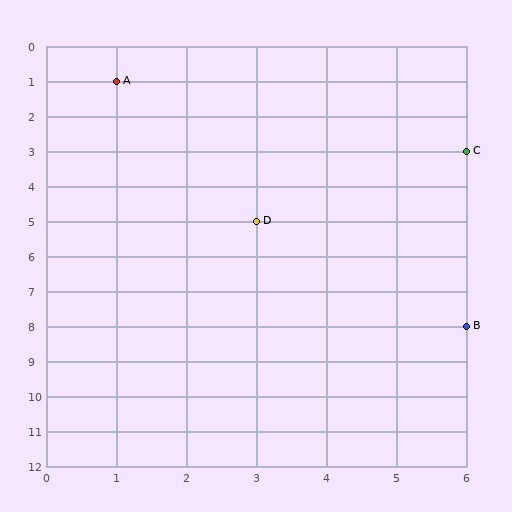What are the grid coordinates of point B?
Point B is at grid coordinates (6, 8).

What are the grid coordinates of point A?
Point A is at grid coordinates (1, 1).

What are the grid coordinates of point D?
Point D is at grid coordinates (3, 5).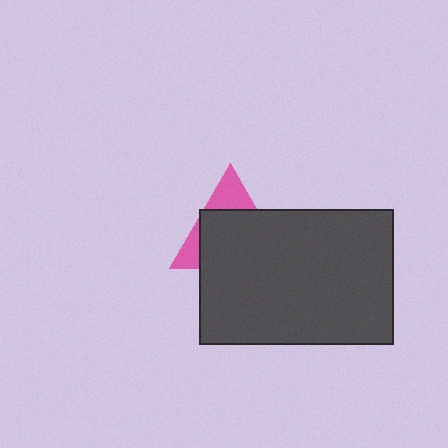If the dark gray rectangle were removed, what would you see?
You would see the complete pink triangle.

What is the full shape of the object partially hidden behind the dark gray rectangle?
The partially hidden object is a pink triangle.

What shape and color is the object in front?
The object in front is a dark gray rectangle.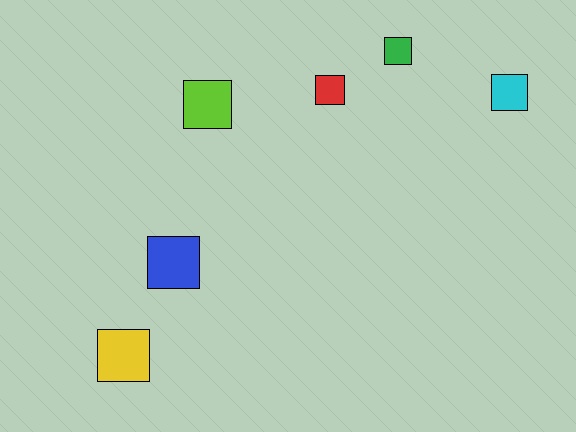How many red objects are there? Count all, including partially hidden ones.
There is 1 red object.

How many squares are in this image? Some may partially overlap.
There are 6 squares.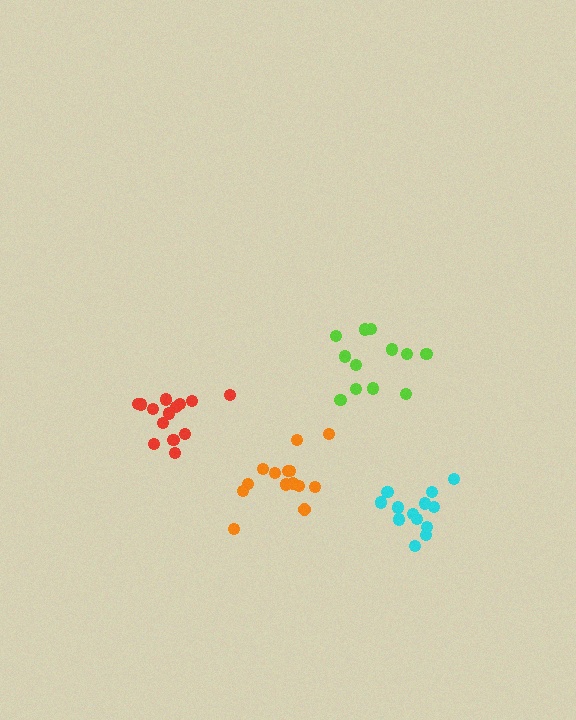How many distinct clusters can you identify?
There are 4 distinct clusters.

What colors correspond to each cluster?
The clusters are colored: lime, orange, red, cyan.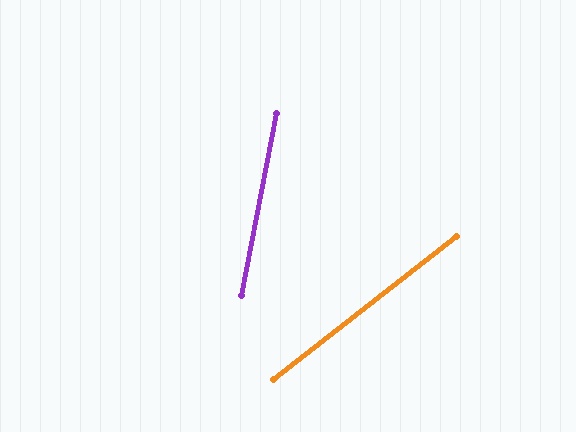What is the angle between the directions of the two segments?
Approximately 41 degrees.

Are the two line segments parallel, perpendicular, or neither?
Neither parallel nor perpendicular — they differ by about 41°.